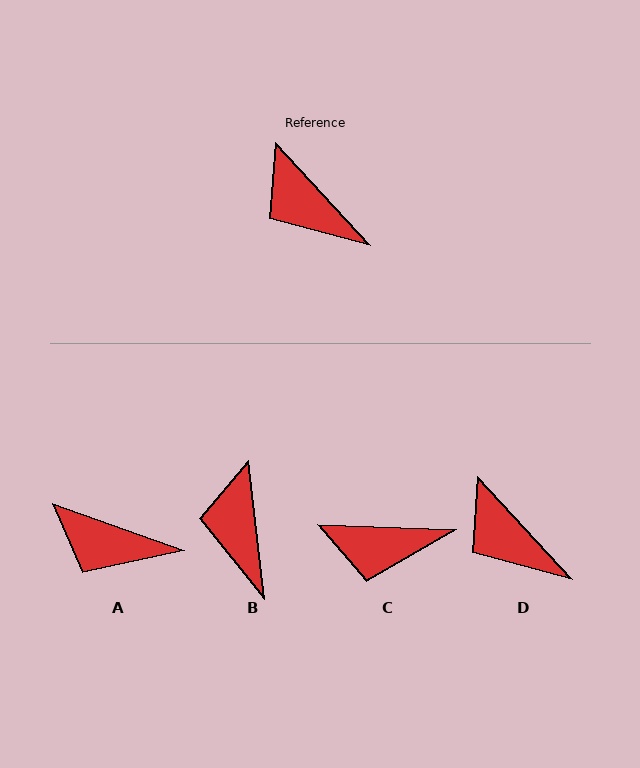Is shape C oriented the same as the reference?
No, it is off by about 45 degrees.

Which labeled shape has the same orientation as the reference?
D.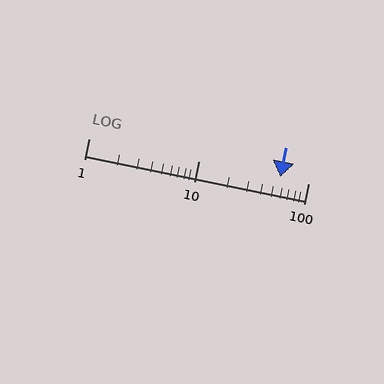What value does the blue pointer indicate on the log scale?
The pointer indicates approximately 56.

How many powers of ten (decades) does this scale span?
The scale spans 2 decades, from 1 to 100.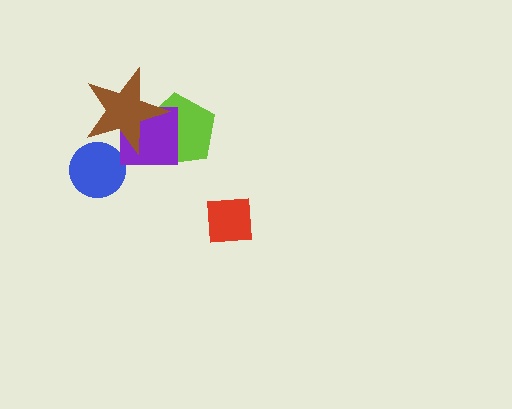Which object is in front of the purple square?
The brown star is in front of the purple square.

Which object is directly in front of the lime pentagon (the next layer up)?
The purple square is directly in front of the lime pentagon.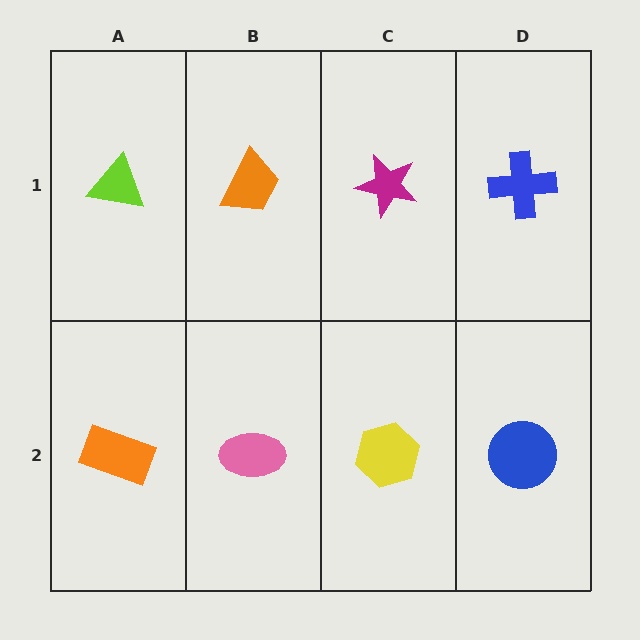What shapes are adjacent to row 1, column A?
An orange rectangle (row 2, column A), an orange trapezoid (row 1, column B).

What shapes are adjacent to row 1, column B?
A pink ellipse (row 2, column B), a lime triangle (row 1, column A), a magenta star (row 1, column C).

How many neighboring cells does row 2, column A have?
2.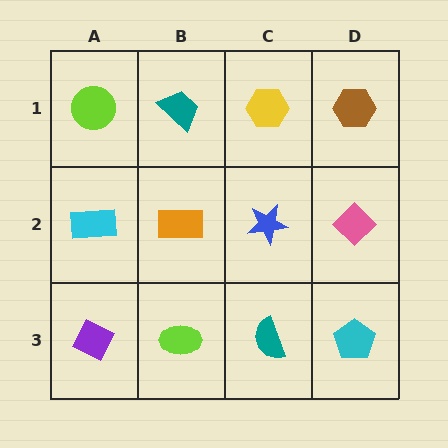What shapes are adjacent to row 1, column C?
A blue star (row 2, column C), a teal trapezoid (row 1, column B), a brown hexagon (row 1, column D).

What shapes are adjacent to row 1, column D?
A pink diamond (row 2, column D), a yellow hexagon (row 1, column C).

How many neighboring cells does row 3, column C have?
3.